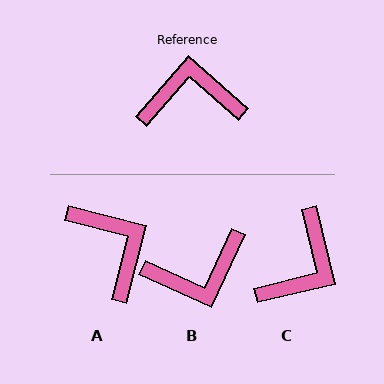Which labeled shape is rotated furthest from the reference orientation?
B, about 163 degrees away.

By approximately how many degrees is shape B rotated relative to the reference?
Approximately 163 degrees clockwise.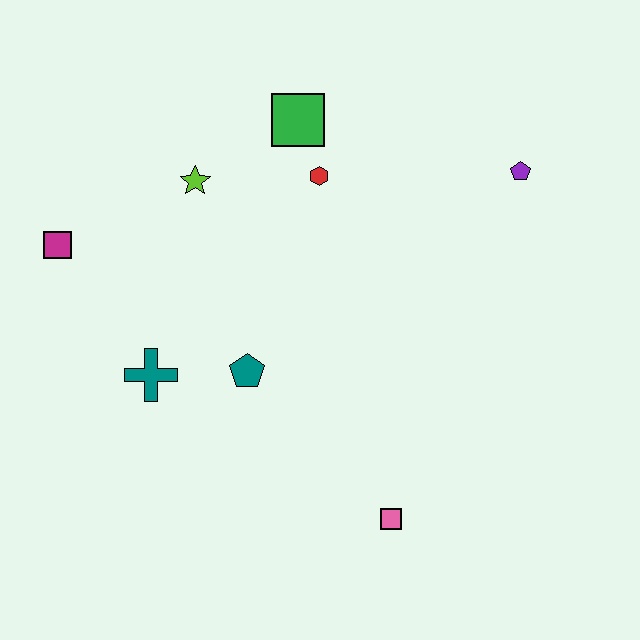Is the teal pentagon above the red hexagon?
No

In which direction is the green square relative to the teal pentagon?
The green square is above the teal pentagon.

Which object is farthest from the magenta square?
The purple pentagon is farthest from the magenta square.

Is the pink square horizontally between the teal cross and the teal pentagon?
No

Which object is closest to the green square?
The red hexagon is closest to the green square.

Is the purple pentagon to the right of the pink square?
Yes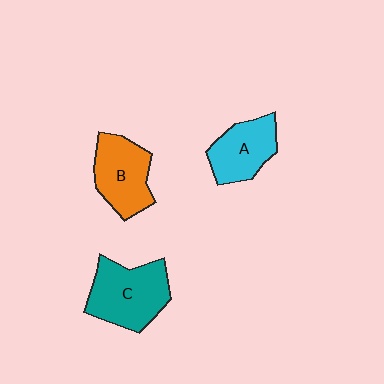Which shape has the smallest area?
Shape A (cyan).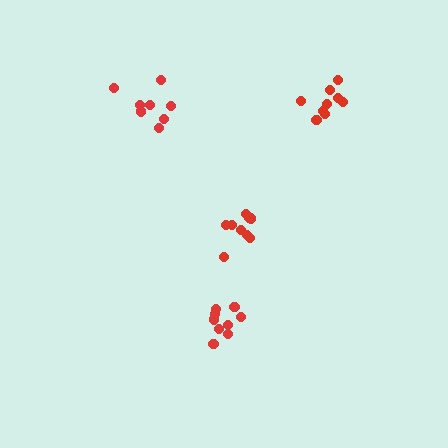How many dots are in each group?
Group 1: 9 dots, Group 2: 9 dots, Group 3: 8 dots, Group 4: 9 dots (35 total).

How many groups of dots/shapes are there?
There are 4 groups.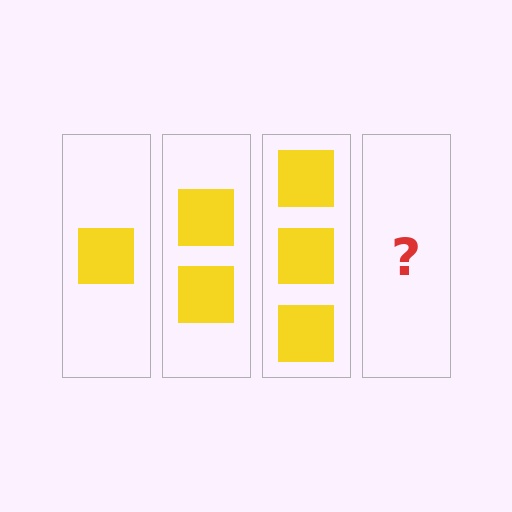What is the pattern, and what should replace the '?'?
The pattern is that each step adds one more square. The '?' should be 4 squares.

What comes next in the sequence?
The next element should be 4 squares.